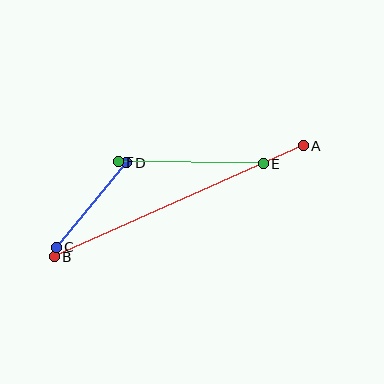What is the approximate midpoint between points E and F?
The midpoint is at approximately (191, 163) pixels.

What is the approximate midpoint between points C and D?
The midpoint is at approximately (92, 205) pixels.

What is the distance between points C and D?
The distance is approximately 110 pixels.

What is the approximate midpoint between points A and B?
The midpoint is at approximately (179, 201) pixels.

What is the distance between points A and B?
The distance is approximately 273 pixels.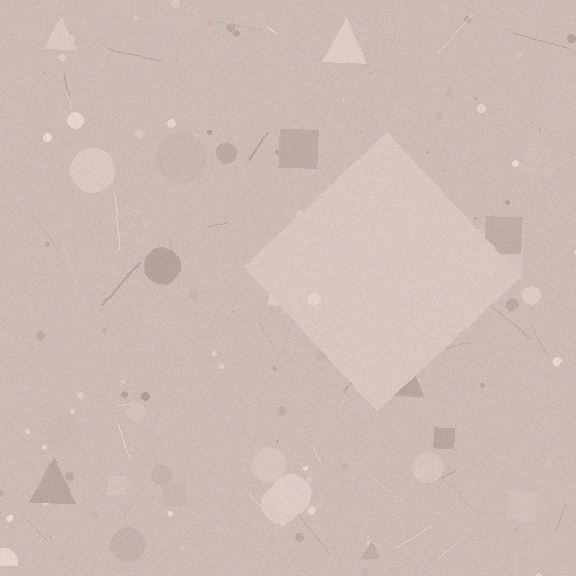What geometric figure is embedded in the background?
A diamond is embedded in the background.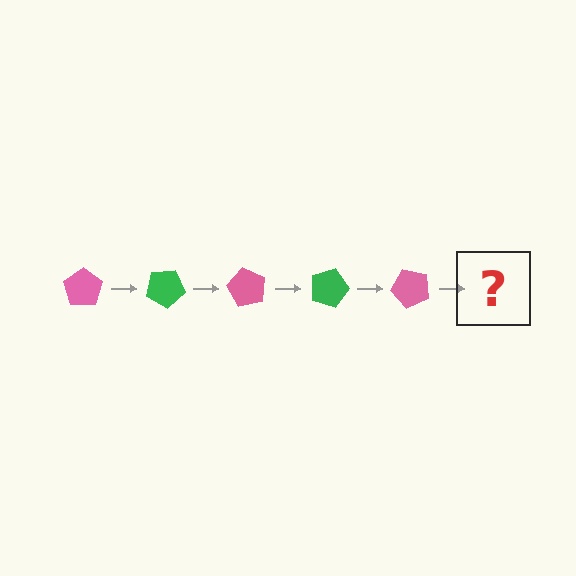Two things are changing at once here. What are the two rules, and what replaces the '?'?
The two rules are that it rotates 30 degrees each step and the color cycles through pink and green. The '?' should be a green pentagon, rotated 150 degrees from the start.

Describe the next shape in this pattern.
It should be a green pentagon, rotated 150 degrees from the start.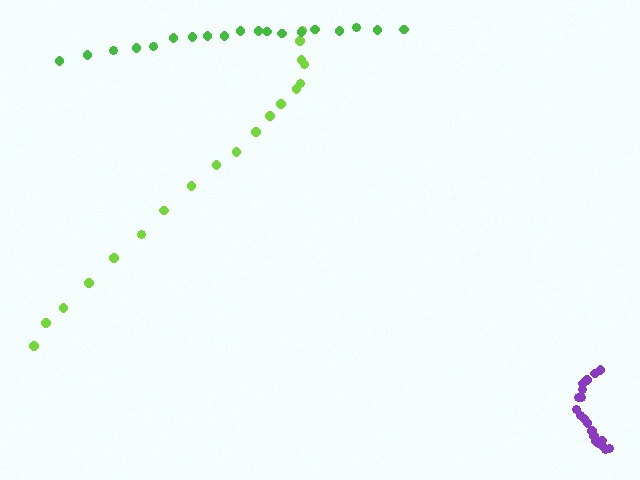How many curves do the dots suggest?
There are 3 distinct paths.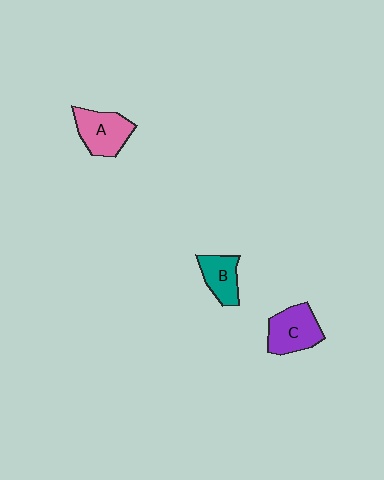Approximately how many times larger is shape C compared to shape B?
Approximately 1.3 times.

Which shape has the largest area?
Shape C (purple).